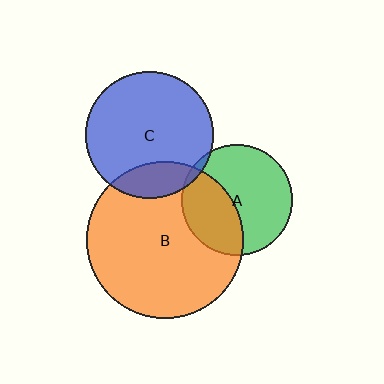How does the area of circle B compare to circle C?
Approximately 1.5 times.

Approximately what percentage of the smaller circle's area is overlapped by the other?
Approximately 5%.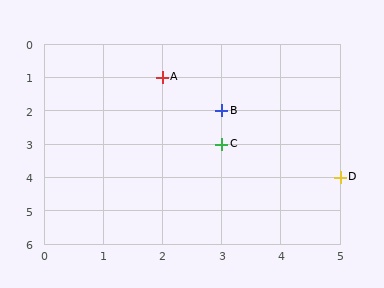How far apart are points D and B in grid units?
Points D and B are 2 columns and 2 rows apart (about 2.8 grid units diagonally).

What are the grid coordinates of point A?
Point A is at grid coordinates (2, 1).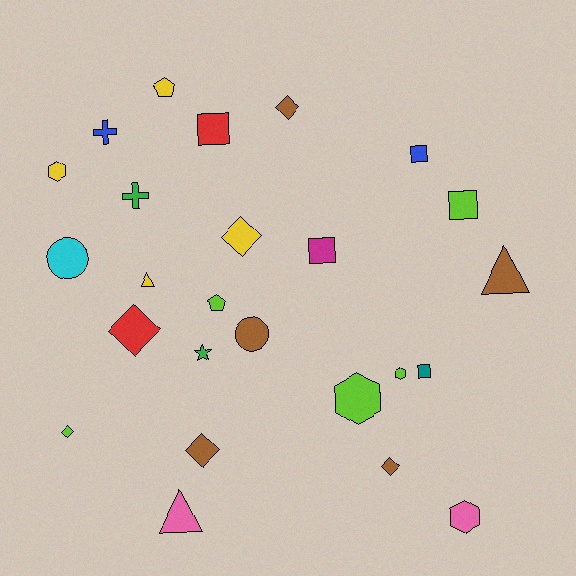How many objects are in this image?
There are 25 objects.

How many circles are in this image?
There are 2 circles.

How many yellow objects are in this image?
There are 4 yellow objects.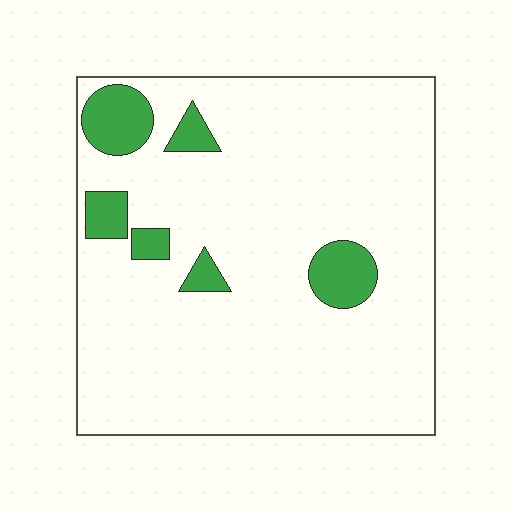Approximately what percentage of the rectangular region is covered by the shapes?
Approximately 10%.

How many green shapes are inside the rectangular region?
6.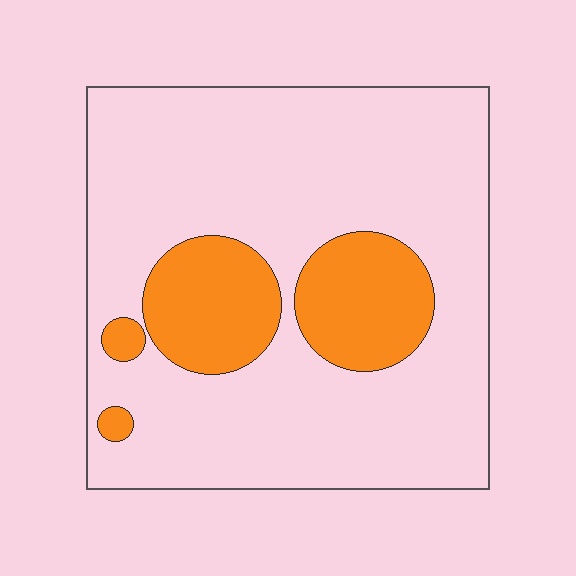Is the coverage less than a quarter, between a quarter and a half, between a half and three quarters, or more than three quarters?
Less than a quarter.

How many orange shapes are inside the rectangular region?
4.